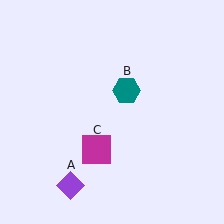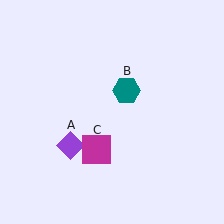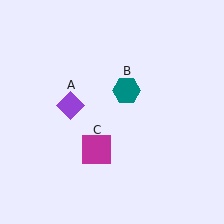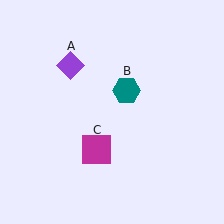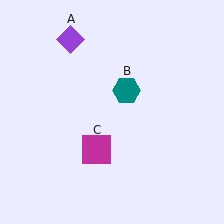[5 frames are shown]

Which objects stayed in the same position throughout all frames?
Teal hexagon (object B) and magenta square (object C) remained stationary.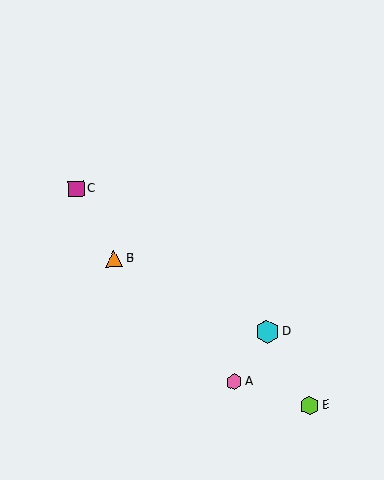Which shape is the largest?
The cyan hexagon (labeled D) is the largest.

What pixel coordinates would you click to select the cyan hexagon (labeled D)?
Click at (267, 332) to select the cyan hexagon D.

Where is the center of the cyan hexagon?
The center of the cyan hexagon is at (267, 332).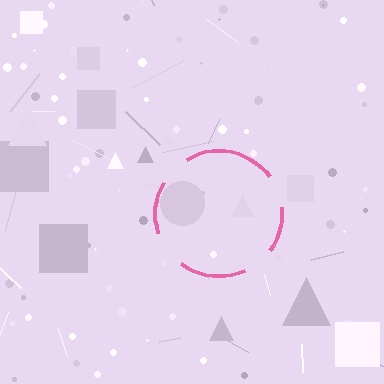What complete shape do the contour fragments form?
The contour fragments form a circle.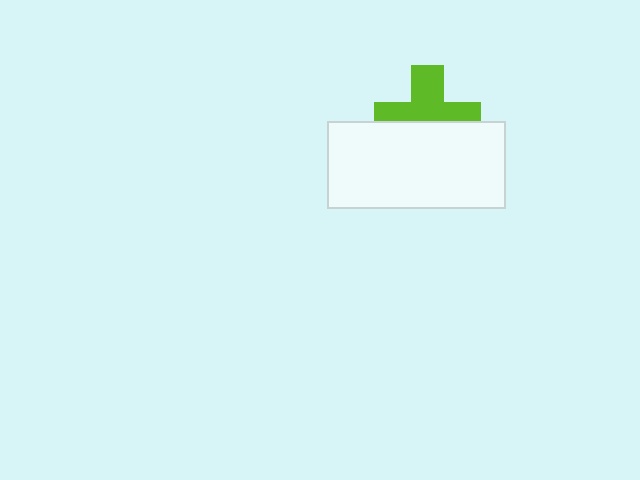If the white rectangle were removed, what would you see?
You would see the complete lime cross.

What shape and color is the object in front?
The object in front is a white rectangle.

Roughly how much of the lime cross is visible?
About half of it is visible (roughly 57%).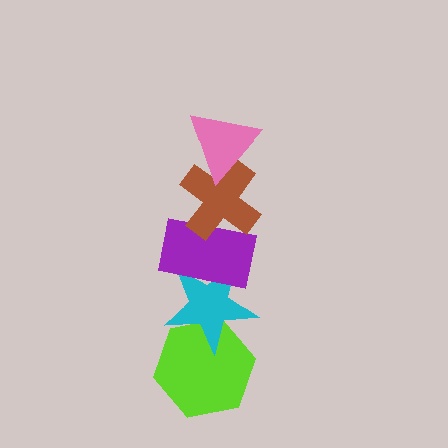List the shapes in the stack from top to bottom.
From top to bottom: the pink triangle, the brown cross, the purple rectangle, the cyan star, the lime hexagon.